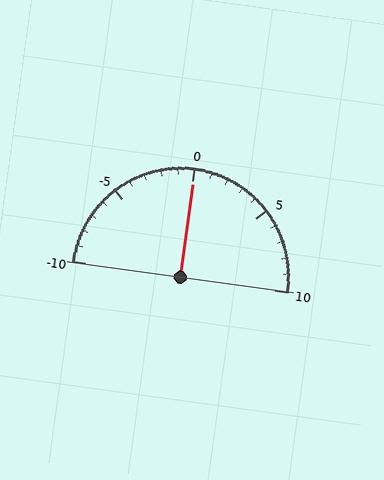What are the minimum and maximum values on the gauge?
The gauge ranges from -10 to 10.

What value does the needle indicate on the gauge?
The needle indicates approximately 0.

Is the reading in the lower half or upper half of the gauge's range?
The reading is in the upper half of the range (-10 to 10).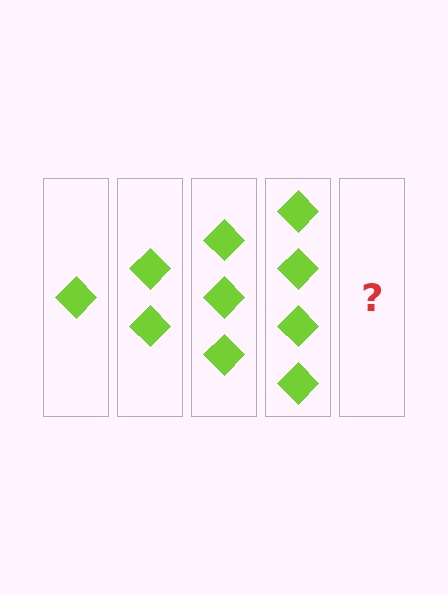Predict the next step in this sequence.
The next step is 5 diamonds.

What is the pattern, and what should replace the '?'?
The pattern is that each step adds one more diamond. The '?' should be 5 diamonds.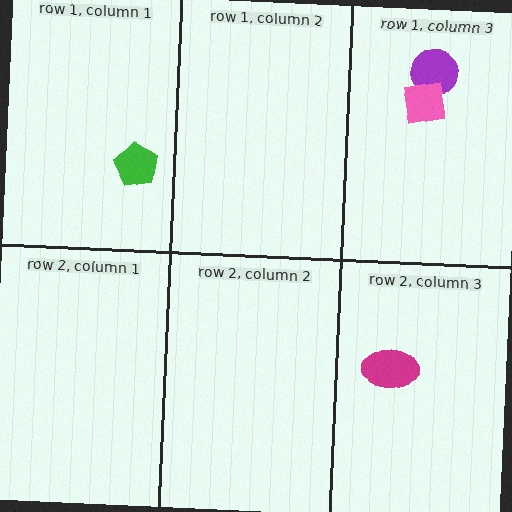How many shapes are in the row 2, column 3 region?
1.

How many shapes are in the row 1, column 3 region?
2.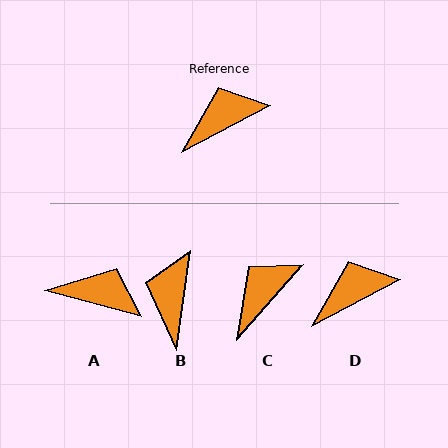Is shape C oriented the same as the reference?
No, it is off by about 21 degrees.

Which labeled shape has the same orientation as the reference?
D.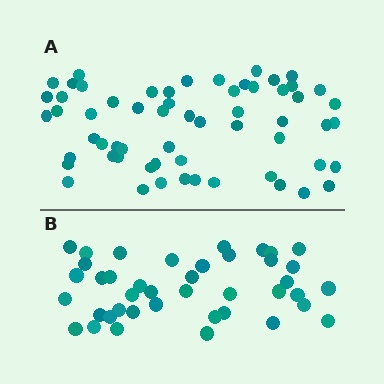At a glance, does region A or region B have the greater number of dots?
Region A (the top region) has more dots.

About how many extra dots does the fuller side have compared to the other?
Region A has approximately 20 more dots than region B.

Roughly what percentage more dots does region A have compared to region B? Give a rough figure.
About 45% more.